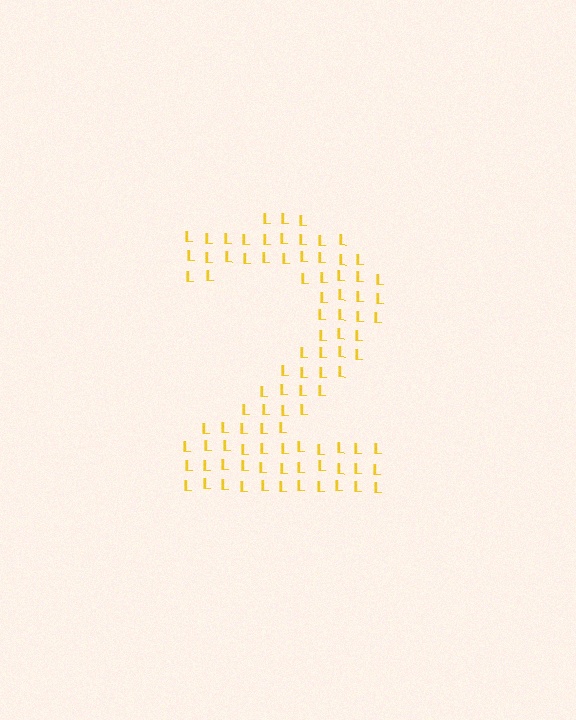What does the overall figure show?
The overall figure shows the digit 2.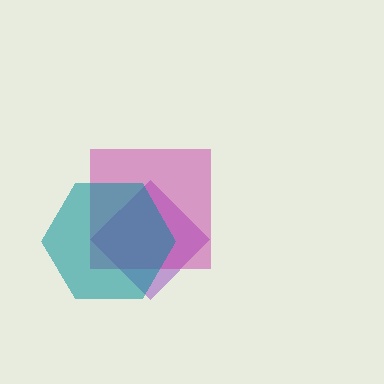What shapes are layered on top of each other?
The layered shapes are: a purple diamond, a magenta square, a teal hexagon.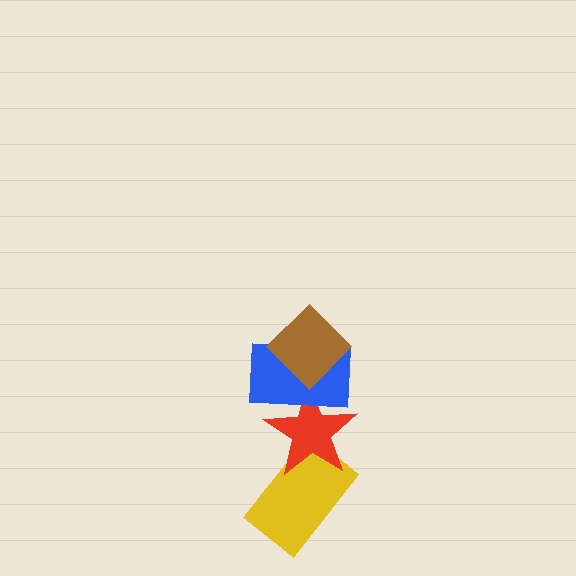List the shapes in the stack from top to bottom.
From top to bottom: the brown diamond, the blue rectangle, the red star, the yellow rectangle.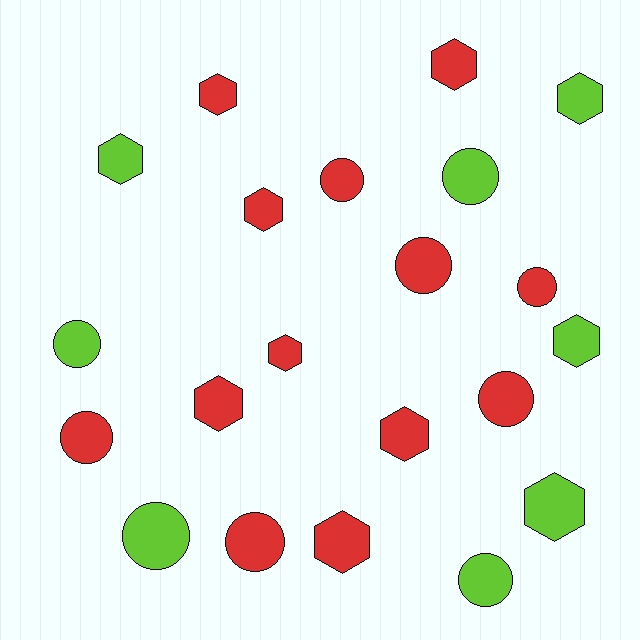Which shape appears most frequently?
Hexagon, with 11 objects.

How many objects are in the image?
There are 21 objects.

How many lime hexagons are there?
There are 4 lime hexagons.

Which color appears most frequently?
Red, with 13 objects.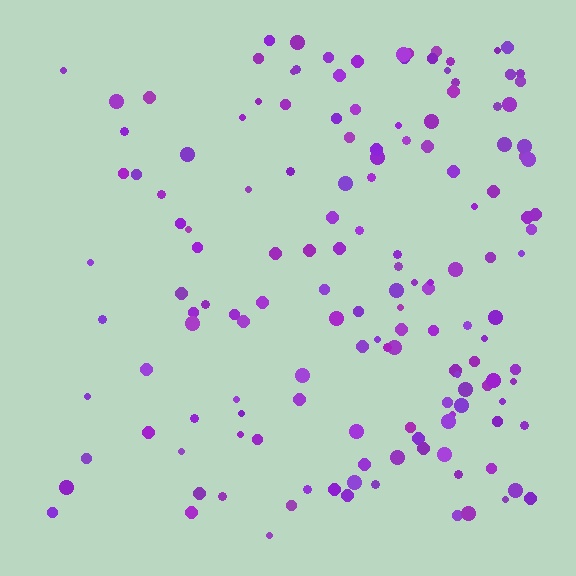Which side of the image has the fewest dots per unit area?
The left.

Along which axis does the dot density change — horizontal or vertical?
Horizontal.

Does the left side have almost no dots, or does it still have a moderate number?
Still a moderate number, just noticeably fewer than the right.